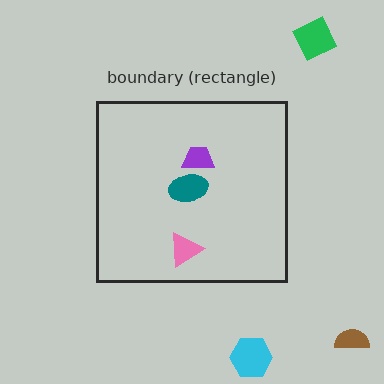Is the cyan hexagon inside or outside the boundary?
Outside.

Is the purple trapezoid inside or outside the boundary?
Inside.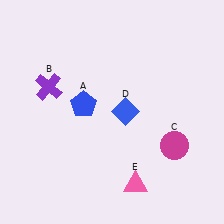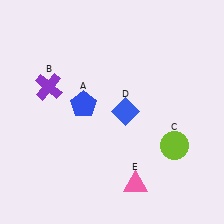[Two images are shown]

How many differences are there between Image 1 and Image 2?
There is 1 difference between the two images.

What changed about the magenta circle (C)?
In Image 1, C is magenta. In Image 2, it changed to lime.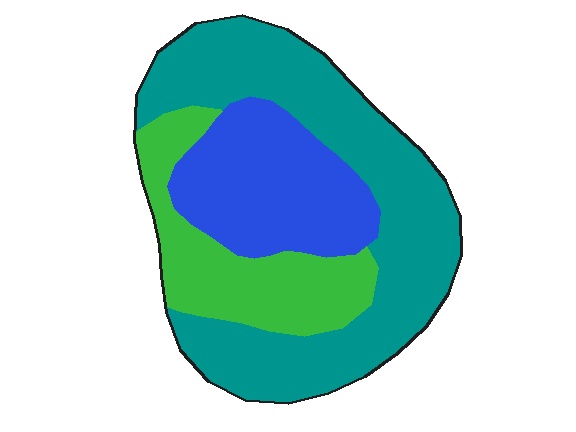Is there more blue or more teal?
Teal.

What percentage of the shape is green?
Green covers about 25% of the shape.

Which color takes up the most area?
Teal, at roughly 50%.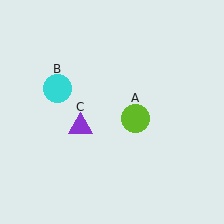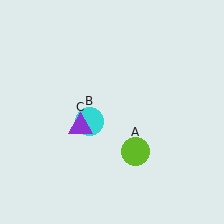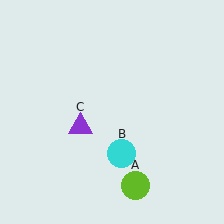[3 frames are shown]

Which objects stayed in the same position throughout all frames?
Purple triangle (object C) remained stationary.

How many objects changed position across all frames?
2 objects changed position: lime circle (object A), cyan circle (object B).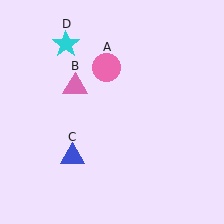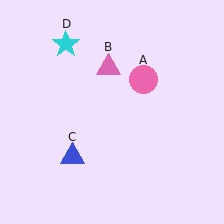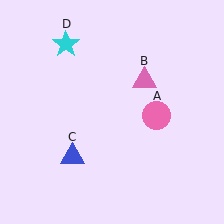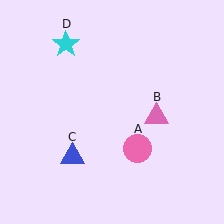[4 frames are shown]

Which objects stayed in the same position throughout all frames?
Blue triangle (object C) and cyan star (object D) remained stationary.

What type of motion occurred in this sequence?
The pink circle (object A), pink triangle (object B) rotated clockwise around the center of the scene.